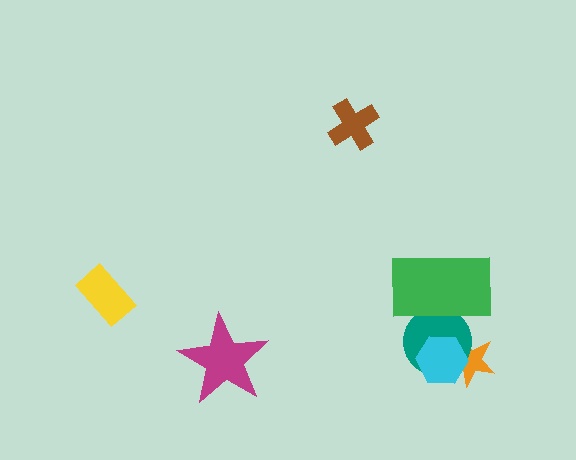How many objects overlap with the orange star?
2 objects overlap with the orange star.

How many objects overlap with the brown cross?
0 objects overlap with the brown cross.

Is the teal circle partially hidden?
Yes, it is partially covered by another shape.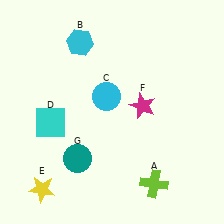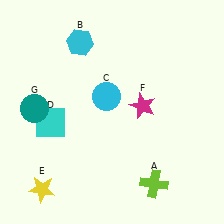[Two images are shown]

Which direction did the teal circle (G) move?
The teal circle (G) moved up.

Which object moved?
The teal circle (G) moved up.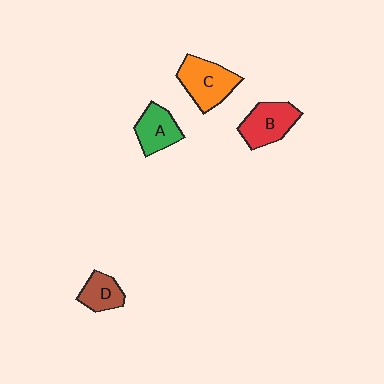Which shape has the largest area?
Shape C (orange).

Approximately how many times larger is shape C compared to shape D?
Approximately 1.7 times.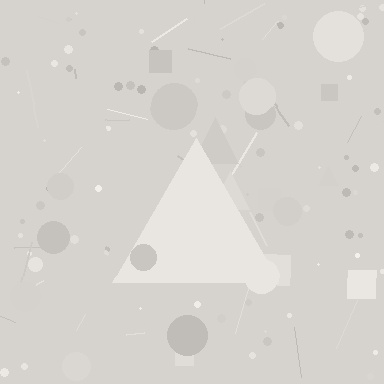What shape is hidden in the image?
A triangle is hidden in the image.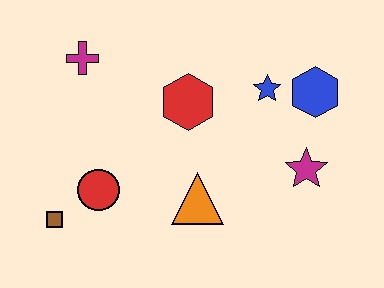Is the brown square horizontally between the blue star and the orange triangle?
No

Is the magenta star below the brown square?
No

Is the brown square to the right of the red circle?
No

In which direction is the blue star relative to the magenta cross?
The blue star is to the right of the magenta cross.